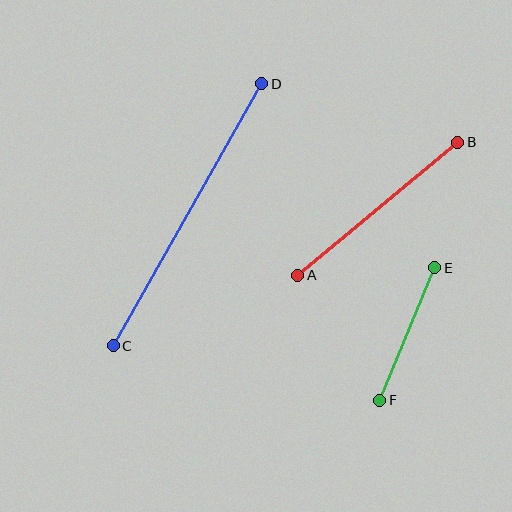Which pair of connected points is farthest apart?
Points C and D are farthest apart.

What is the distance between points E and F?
The distance is approximately 143 pixels.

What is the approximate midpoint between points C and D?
The midpoint is at approximately (187, 215) pixels.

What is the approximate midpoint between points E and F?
The midpoint is at approximately (407, 334) pixels.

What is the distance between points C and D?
The distance is approximately 301 pixels.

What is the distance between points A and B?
The distance is approximately 209 pixels.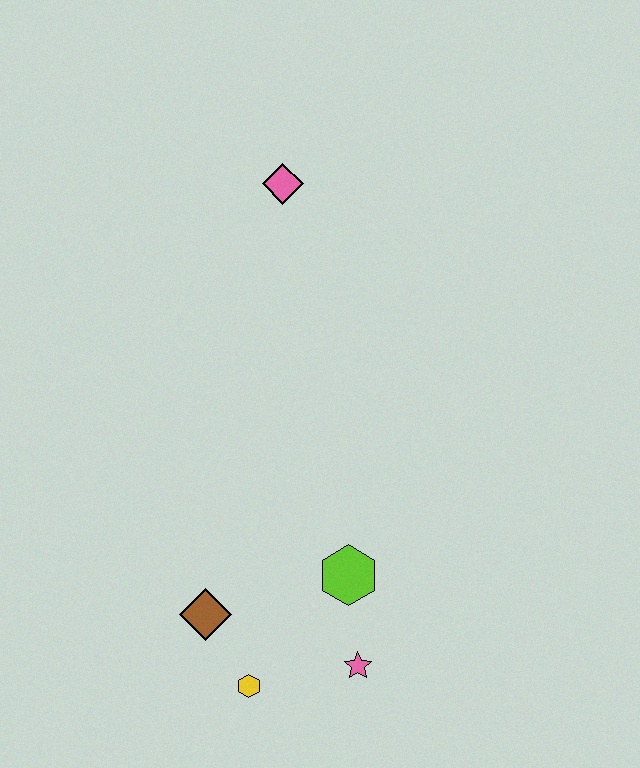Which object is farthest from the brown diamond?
The pink diamond is farthest from the brown diamond.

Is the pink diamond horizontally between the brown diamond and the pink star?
Yes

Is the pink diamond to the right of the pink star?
No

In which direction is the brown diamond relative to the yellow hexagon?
The brown diamond is above the yellow hexagon.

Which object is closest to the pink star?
The lime hexagon is closest to the pink star.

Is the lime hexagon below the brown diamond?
No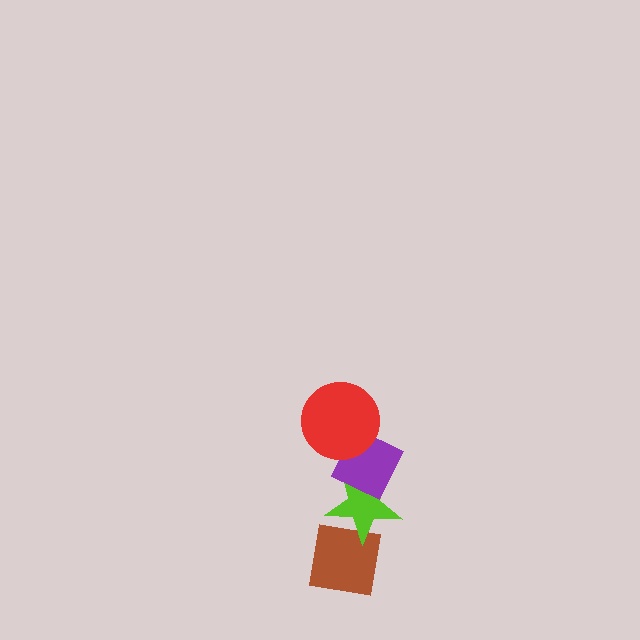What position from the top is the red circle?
The red circle is 1st from the top.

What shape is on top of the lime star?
The purple diamond is on top of the lime star.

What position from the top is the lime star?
The lime star is 3rd from the top.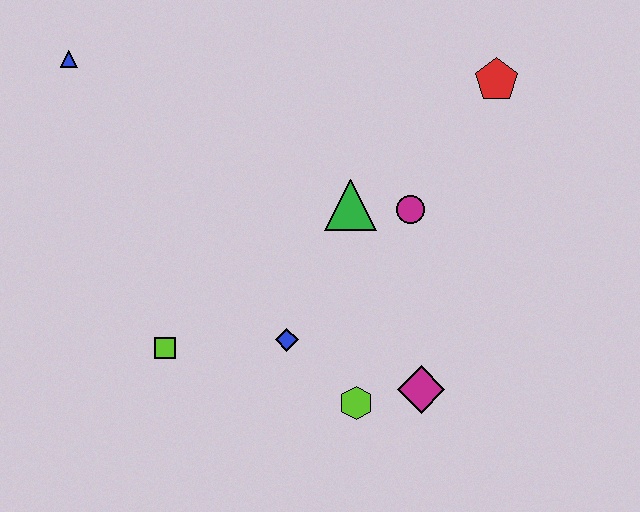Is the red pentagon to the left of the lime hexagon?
No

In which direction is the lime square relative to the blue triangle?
The lime square is below the blue triangle.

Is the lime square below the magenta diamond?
No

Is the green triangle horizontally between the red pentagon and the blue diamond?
Yes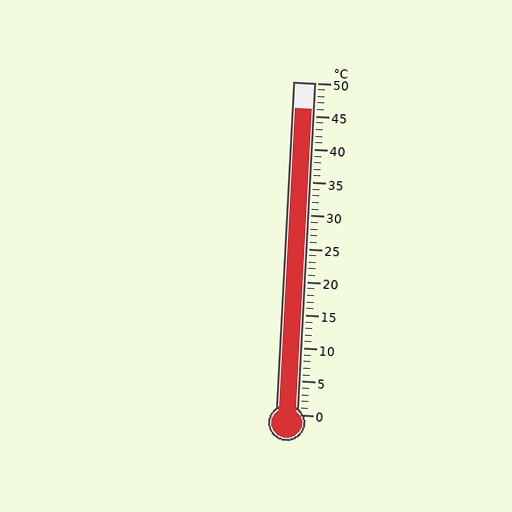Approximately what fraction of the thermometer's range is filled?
The thermometer is filled to approximately 90% of its range.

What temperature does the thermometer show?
The thermometer shows approximately 46°C.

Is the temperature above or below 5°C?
The temperature is above 5°C.